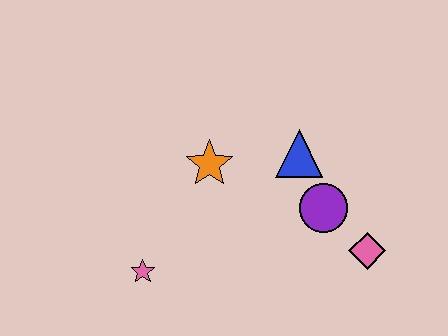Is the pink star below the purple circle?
Yes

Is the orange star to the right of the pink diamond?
No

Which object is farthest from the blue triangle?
The pink star is farthest from the blue triangle.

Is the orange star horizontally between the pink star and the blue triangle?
Yes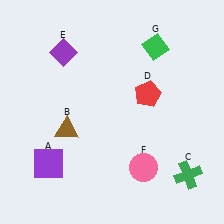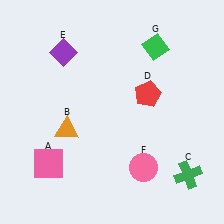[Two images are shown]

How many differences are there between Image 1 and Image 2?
There are 2 differences between the two images.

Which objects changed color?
A changed from purple to pink. B changed from brown to orange.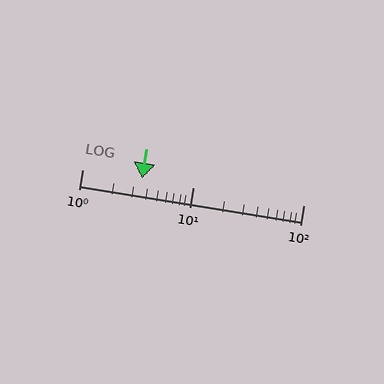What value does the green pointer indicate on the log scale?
The pointer indicates approximately 3.5.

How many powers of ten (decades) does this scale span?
The scale spans 2 decades, from 1 to 100.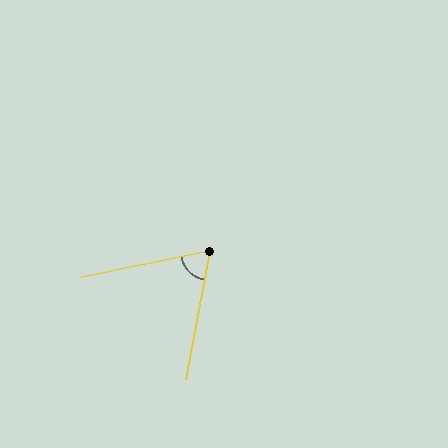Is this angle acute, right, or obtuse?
It is acute.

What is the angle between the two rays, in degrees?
Approximately 68 degrees.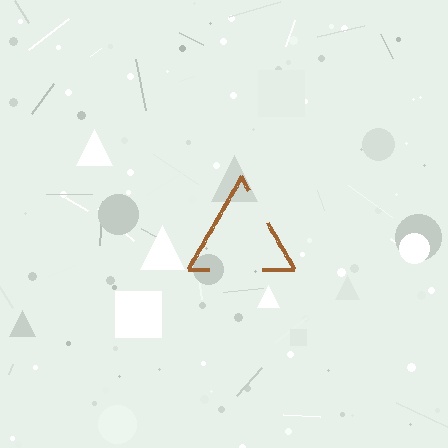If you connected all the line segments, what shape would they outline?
They would outline a triangle.